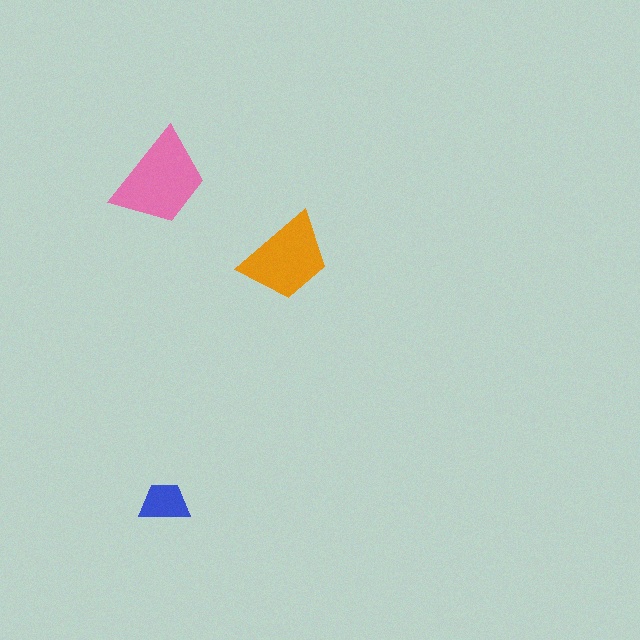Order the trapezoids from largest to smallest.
the pink one, the orange one, the blue one.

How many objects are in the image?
There are 3 objects in the image.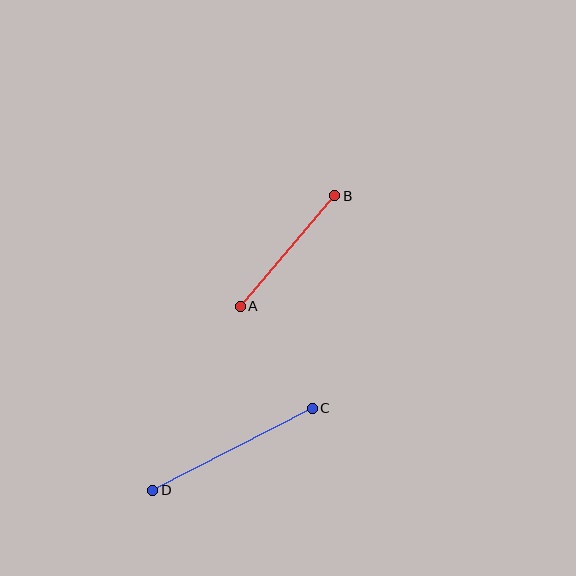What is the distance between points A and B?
The distance is approximately 146 pixels.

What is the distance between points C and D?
The distance is approximately 179 pixels.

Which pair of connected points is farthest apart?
Points C and D are farthest apart.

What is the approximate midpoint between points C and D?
The midpoint is at approximately (232, 449) pixels.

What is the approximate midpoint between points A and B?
The midpoint is at approximately (287, 251) pixels.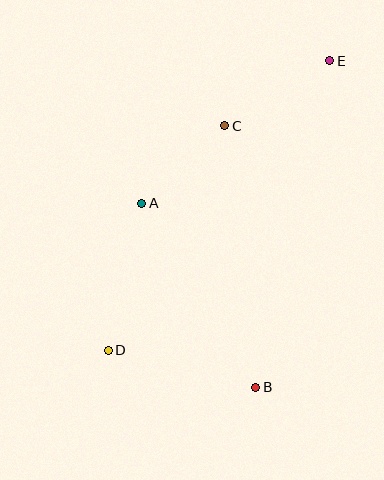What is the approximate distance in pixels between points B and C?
The distance between B and C is approximately 263 pixels.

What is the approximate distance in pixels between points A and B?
The distance between A and B is approximately 216 pixels.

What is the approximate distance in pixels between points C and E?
The distance between C and E is approximately 124 pixels.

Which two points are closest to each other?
Points A and C are closest to each other.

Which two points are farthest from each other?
Points D and E are farthest from each other.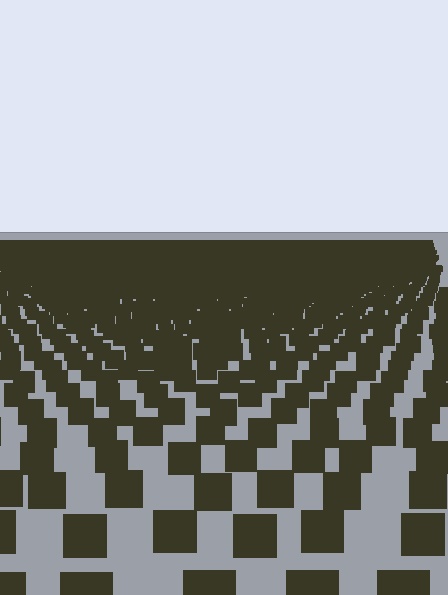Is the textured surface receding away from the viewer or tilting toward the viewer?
The surface is receding away from the viewer. Texture elements get smaller and denser toward the top.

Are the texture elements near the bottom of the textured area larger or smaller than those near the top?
Larger. Near the bottom, elements are closer to the viewer and appear at a bigger on-screen size.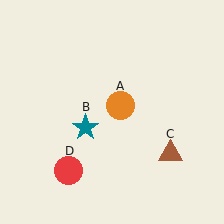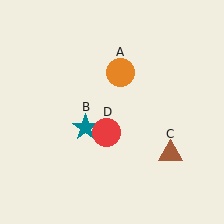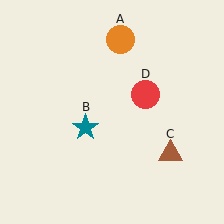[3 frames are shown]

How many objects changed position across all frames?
2 objects changed position: orange circle (object A), red circle (object D).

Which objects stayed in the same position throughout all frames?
Teal star (object B) and brown triangle (object C) remained stationary.